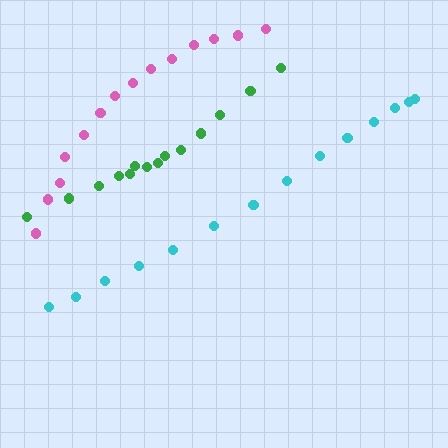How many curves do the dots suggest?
There are 3 distinct paths.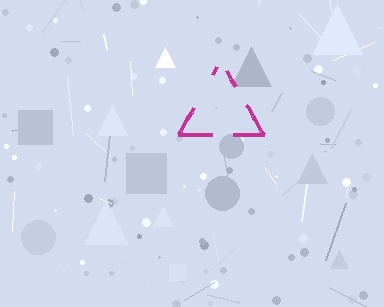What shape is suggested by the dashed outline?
The dashed outline suggests a triangle.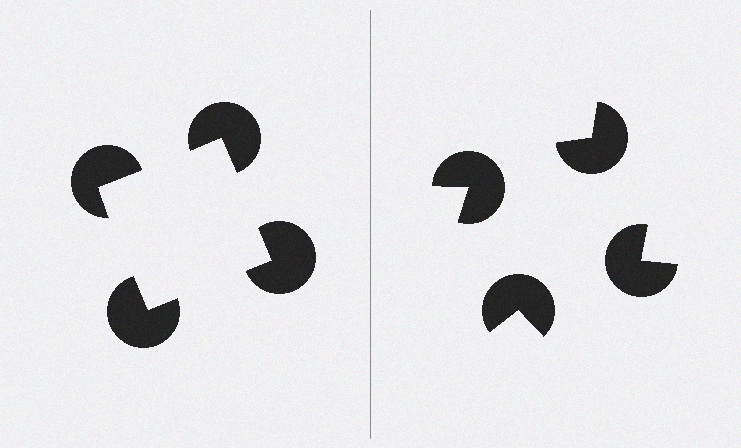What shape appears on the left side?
An illusory square.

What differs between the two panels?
The pac-man discs are positioned identically on both sides; only the wedge orientations differ. On the left they align to a square; on the right they are misaligned.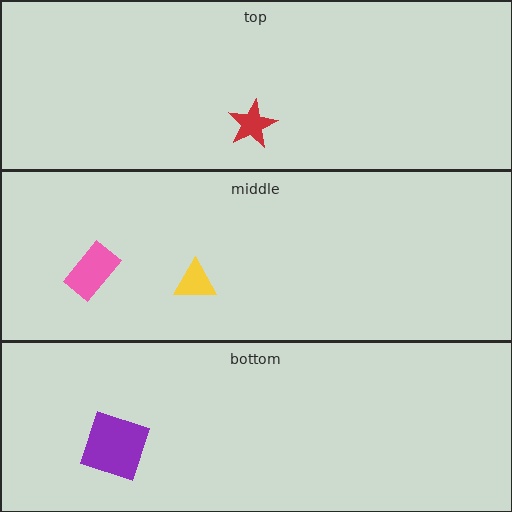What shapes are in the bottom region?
The purple square.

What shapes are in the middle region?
The pink rectangle, the yellow triangle.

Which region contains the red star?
The top region.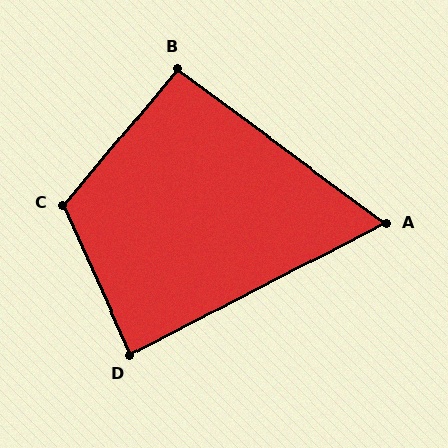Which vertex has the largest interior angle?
C, at approximately 116 degrees.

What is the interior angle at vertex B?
Approximately 93 degrees (approximately right).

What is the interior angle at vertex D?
Approximately 87 degrees (approximately right).